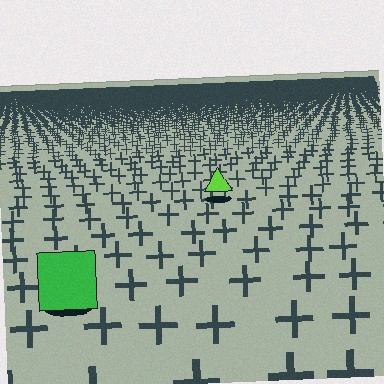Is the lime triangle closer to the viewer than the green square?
No. The green square is closer — you can tell from the texture gradient: the ground texture is coarser near it.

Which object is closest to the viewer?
The green square is closest. The texture marks near it are larger and more spread out.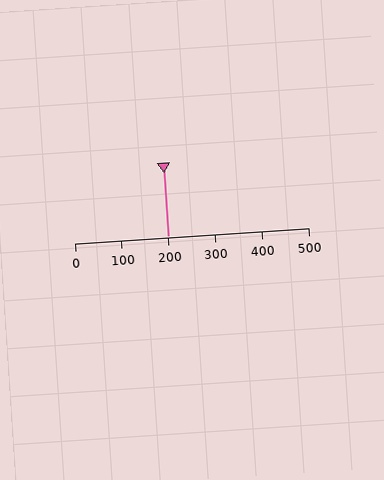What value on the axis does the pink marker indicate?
The marker indicates approximately 200.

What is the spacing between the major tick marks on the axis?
The major ticks are spaced 100 apart.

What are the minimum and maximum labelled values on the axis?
The axis runs from 0 to 500.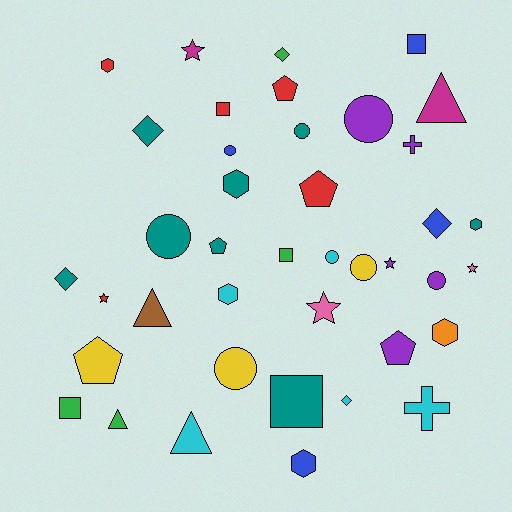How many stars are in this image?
There are 5 stars.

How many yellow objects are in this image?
There are 3 yellow objects.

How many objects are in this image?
There are 40 objects.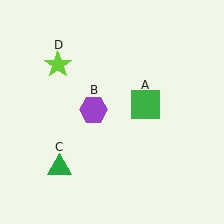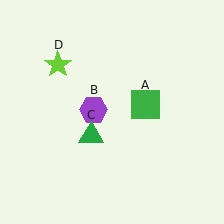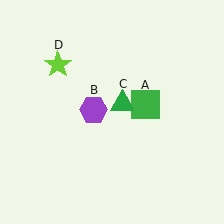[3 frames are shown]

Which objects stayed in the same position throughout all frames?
Green square (object A) and purple hexagon (object B) and lime star (object D) remained stationary.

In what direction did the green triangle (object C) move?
The green triangle (object C) moved up and to the right.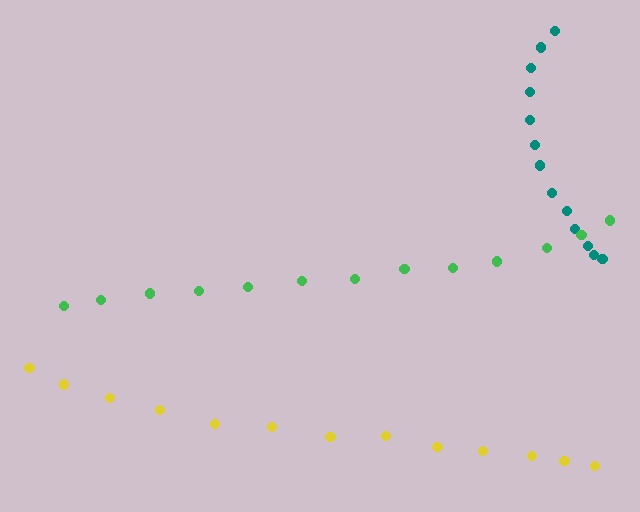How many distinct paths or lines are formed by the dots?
There are 3 distinct paths.